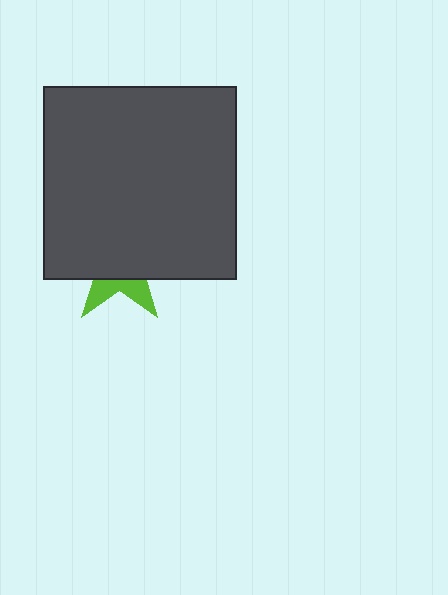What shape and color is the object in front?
The object in front is a dark gray square.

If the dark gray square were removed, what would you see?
You would see the complete lime star.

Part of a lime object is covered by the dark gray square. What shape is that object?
It is a star.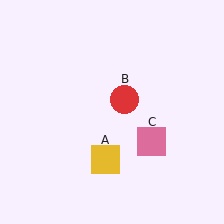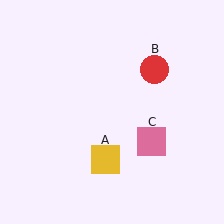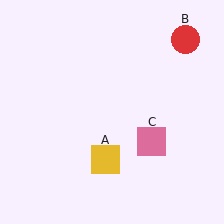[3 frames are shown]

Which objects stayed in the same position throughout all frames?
Yellow square (object A) and pink square (object C) remained stationary.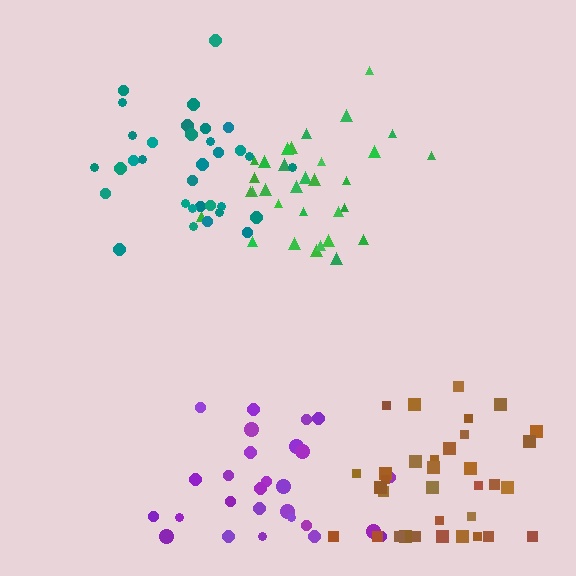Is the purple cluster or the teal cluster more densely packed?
Teal.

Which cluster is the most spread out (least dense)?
Purple.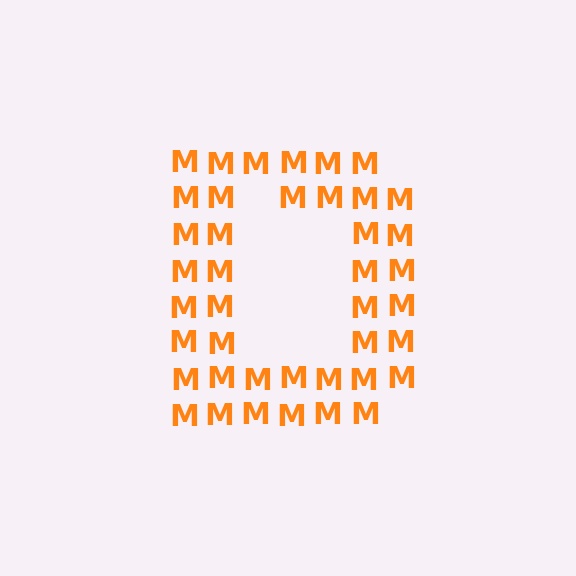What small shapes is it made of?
It is made of small letter M's.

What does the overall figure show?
The overall figure shows the letter D.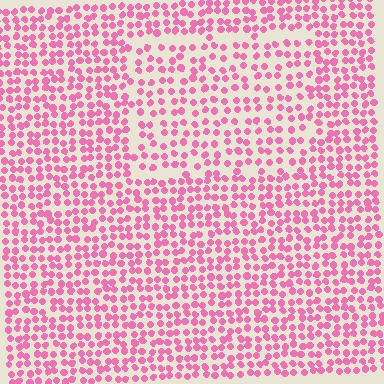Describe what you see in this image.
The image contains small pink elements arranged at two different densities. A rectangle-shaped region is visible where the elements are less densely packed than the surrounding area.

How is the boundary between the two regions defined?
The boundary is defined by a change in element density (approximately 1.5x ratio). All elements are the same color, size, and shape.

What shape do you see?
I see a rectangle.